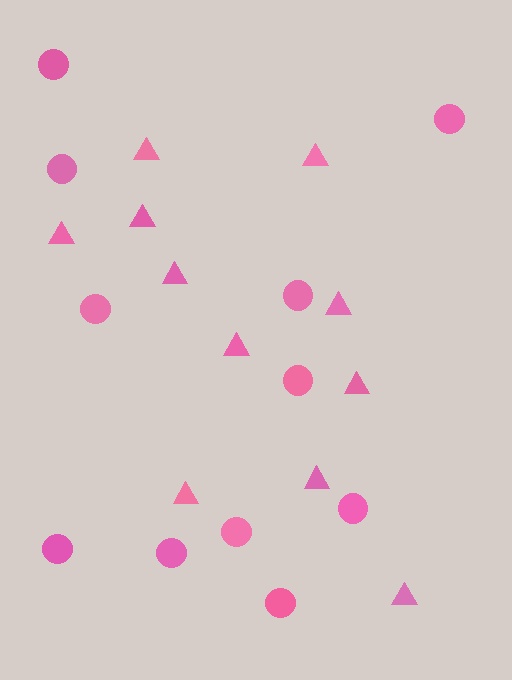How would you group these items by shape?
There are 2 groups: one group of triangles (11) and one group of circles (11).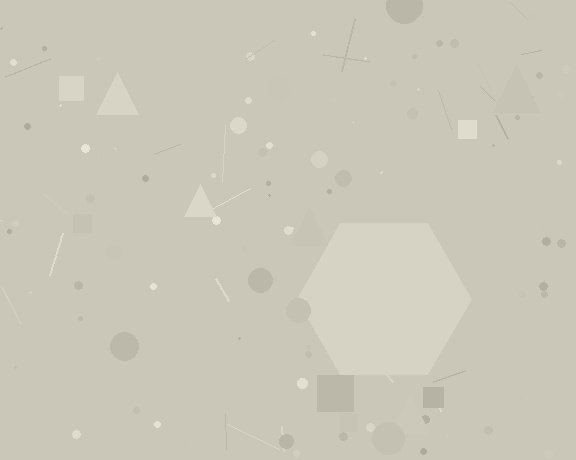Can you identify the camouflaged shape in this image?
The camouflaged shape is a hexagon.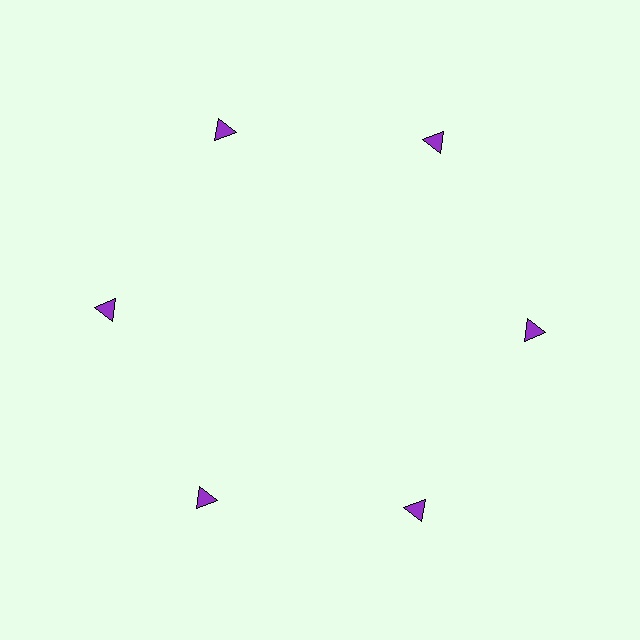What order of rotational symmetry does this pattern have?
This pattern has 6-fold rotational symmetry.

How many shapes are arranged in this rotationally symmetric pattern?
There are 6 shapes, arranged in 6 groups of 1.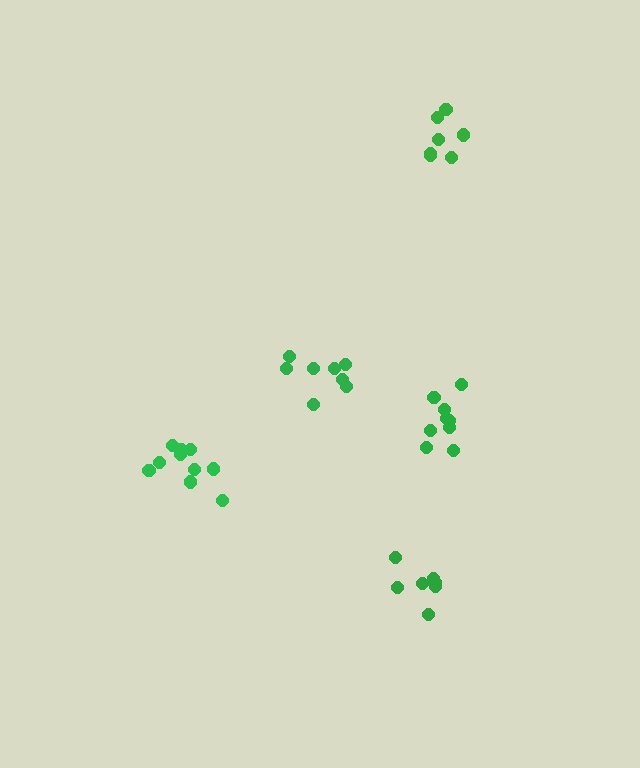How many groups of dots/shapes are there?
There are 5 groups.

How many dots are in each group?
Group 1: 7 dots, Group 2: 10 dots, Group 3: 7 dots, Group 4: 8 dots, Group 5: 9 dots (41 total).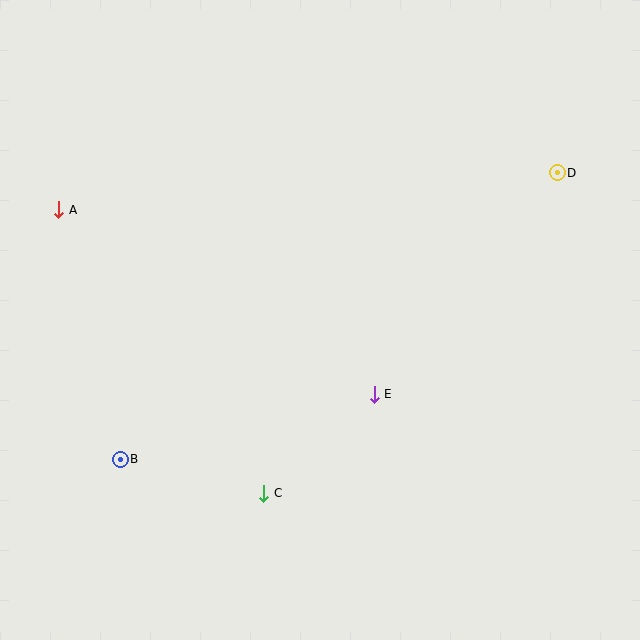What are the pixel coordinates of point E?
Point E is at (374, 394).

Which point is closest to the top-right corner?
Point D is closest to the top-right corner.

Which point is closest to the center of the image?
Point E at (374, 394) is closest to the center.